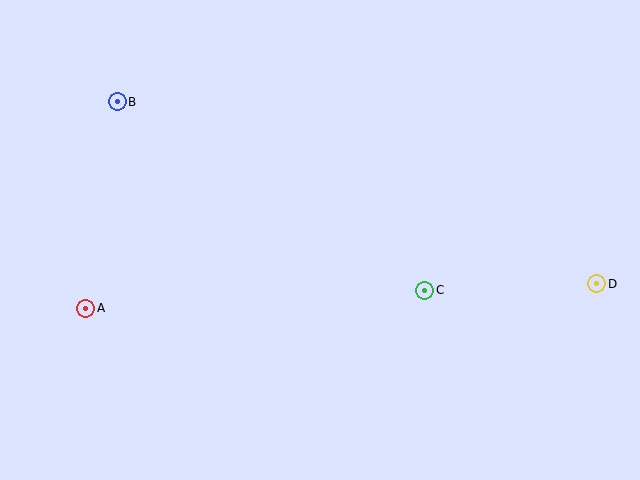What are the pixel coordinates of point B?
Point B is at (117, 102).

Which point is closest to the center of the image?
Point C at (425, 290) is closest to the center.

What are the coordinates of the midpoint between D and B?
The midpoint between D and B is at (357, 193).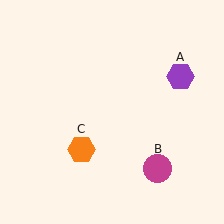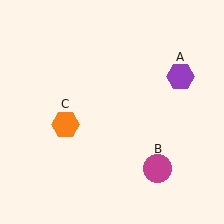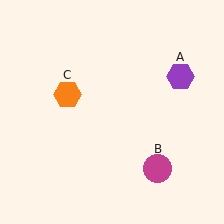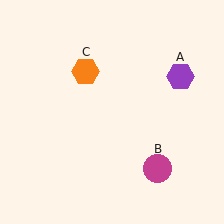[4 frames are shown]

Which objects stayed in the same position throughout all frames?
Purple hexagon (object A) and magenta circle (object B) remained stationary.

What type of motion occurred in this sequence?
The orange hexagon (object C) rotated clockwise around the center of the scene.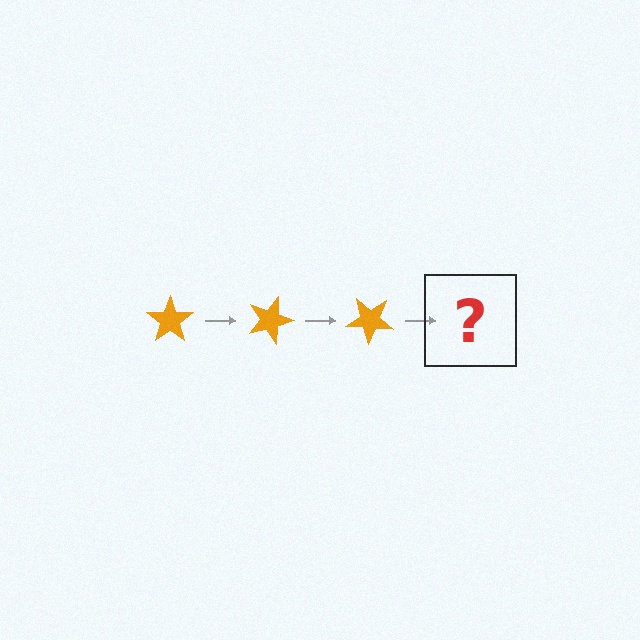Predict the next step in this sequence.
The next step is an orange star rotated 60 degrees.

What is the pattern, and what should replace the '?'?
The pattern is that the star rotates 20 degrees each step. The '?' should be an orange star rotated 60 degrees.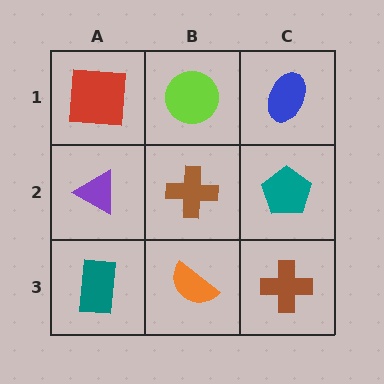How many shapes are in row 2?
3 shapes.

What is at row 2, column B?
A brown cross.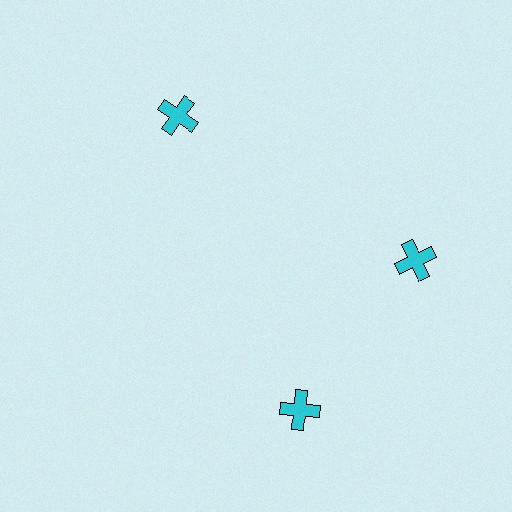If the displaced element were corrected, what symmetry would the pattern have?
It would have 3-fold rotational symmetry — the pattern would map onto itself every 120 degrees.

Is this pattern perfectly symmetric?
No. The 3 cyan crosses are arranged in a ring, but one element near the 7 o'clock position is rotated out of alignment along the ring, breaking the 3-fold rotational symmetry.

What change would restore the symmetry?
The symmetry would be restored by rotating it back into even spacing with its neighbors so that all 3 crosses sit at equal angles and equal distance from the center.